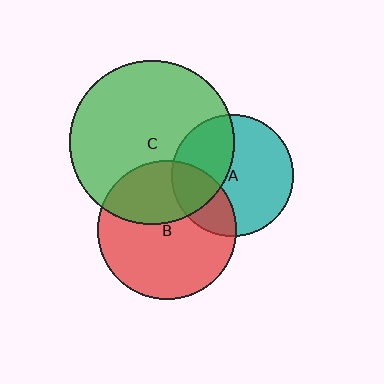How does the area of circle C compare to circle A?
Approximately 1.8 times.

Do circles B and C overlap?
Yes.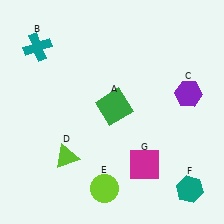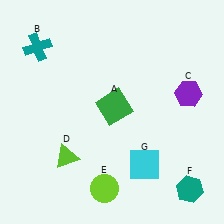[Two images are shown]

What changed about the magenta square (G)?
In Image 1, G is magenta. In Image 2, it changed to cyan.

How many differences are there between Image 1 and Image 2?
There is 1 difference between the two images.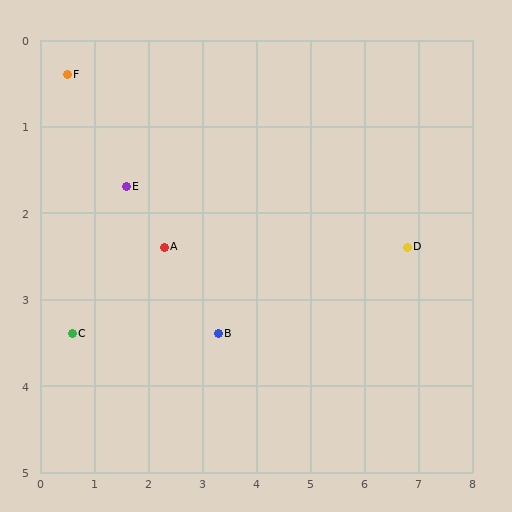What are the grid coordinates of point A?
Point A is at approximately (2.3, 2.4).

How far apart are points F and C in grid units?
Points F and C are about 3.0 grid units apart.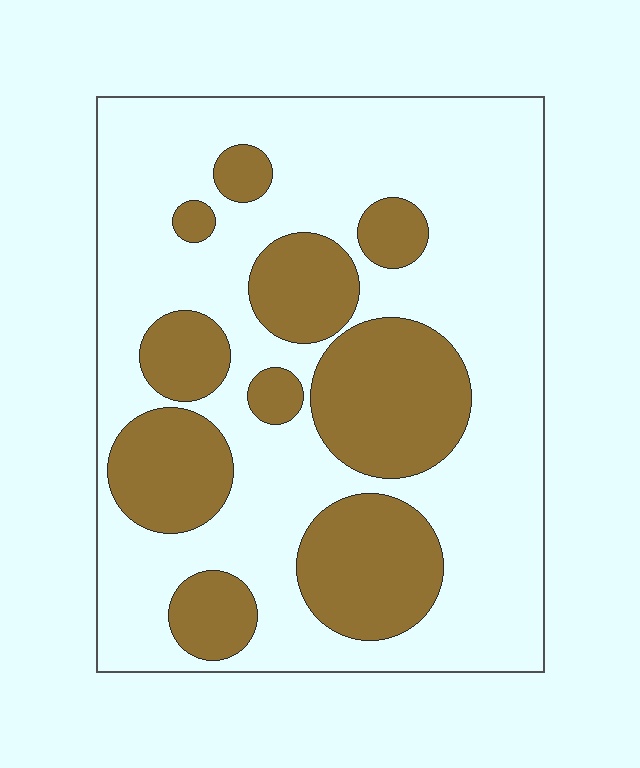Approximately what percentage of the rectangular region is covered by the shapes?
Approximately 30%.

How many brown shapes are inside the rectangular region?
10.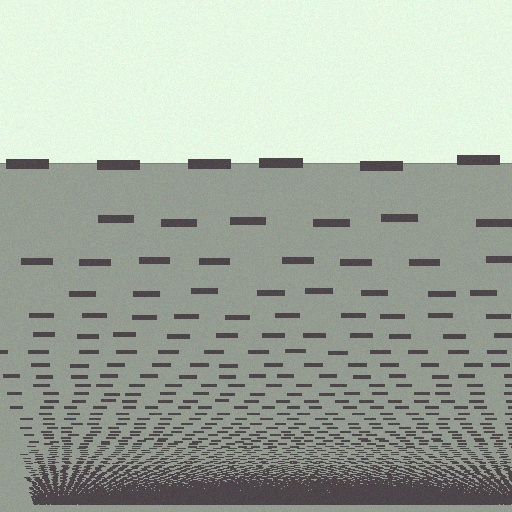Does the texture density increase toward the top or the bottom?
Density increases toward the bottom.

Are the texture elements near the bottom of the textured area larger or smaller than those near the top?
Smaller. The gradient is inverted — elements near the bottom are smaller and denser.